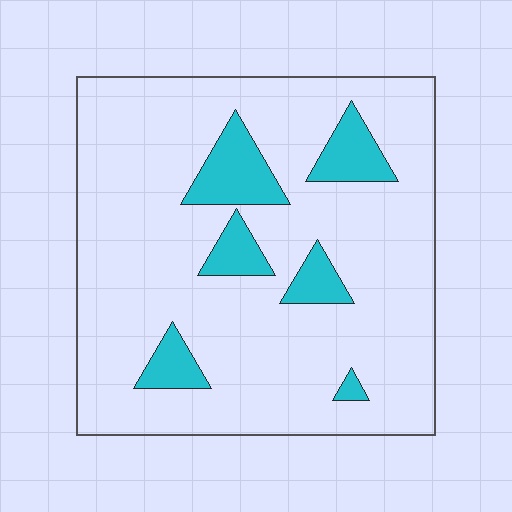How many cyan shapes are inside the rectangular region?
6.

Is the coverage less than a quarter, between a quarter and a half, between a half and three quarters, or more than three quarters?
Less than a quarter.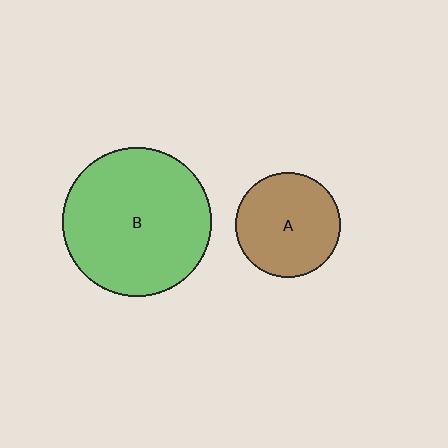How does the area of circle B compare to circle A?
Approximately 2.0 times.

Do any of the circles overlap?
No, none of the circles overlap.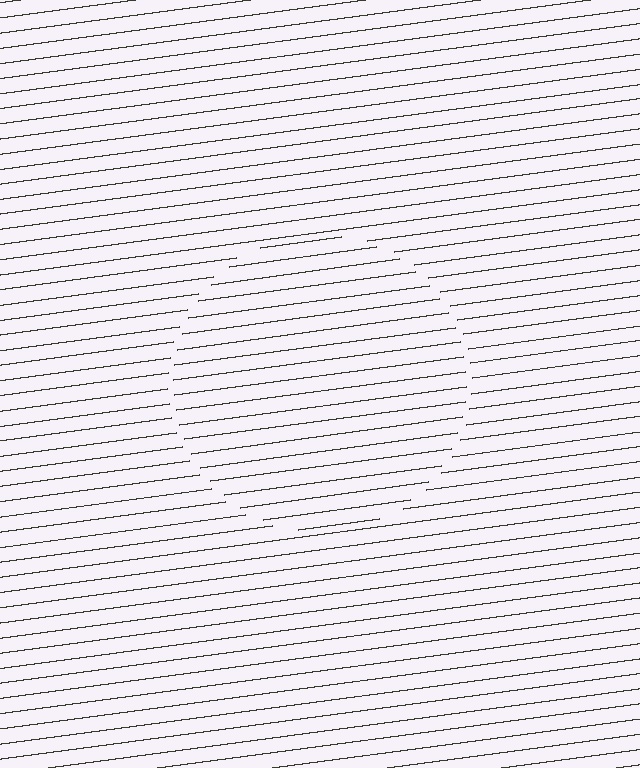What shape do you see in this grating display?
An illusory circle. The interior of the shape contains the same grating, shifted by half a period — the contour is defined by the phase discontinuity where line-ends from the inner and outer gratings abut.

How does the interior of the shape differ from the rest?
The interior of the shape contains the same grating, shifted by half a period — the contour is defined by the phase discontinuity where line-ends from the inner and outer gratings abut.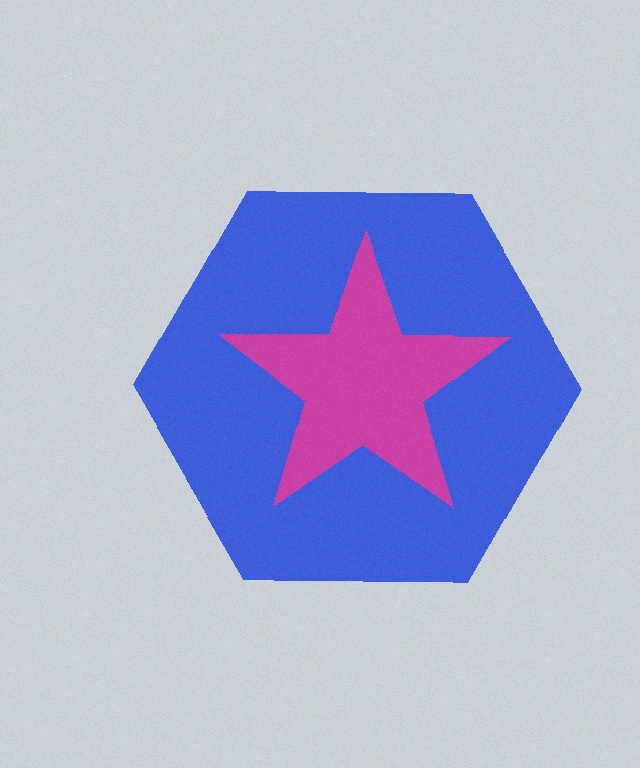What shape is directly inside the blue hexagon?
The magenta star.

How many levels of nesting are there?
2.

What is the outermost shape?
The blue hexagon.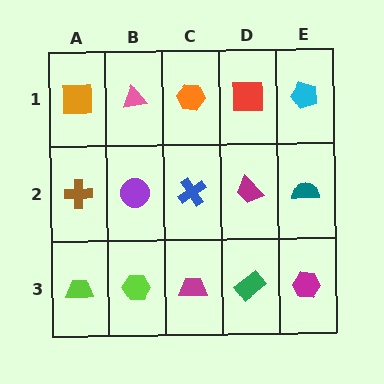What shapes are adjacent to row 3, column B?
A purple circle (row 2, column B), a lime trapezoid (row 3, column A), a magenta trapezoid (row 3, column C).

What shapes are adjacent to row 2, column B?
A pink triangle (row 1, column B), a lime hexagon (row 3, column B), a brown cross (row 2, column A), a blue cross (row 2, column C).